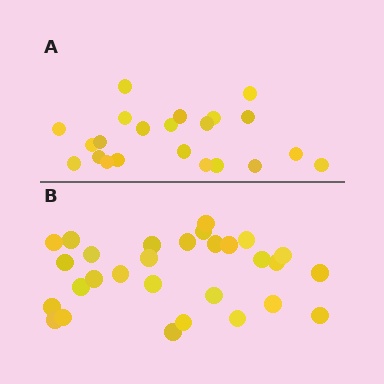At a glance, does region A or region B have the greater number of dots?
Region B (the bottom region) has more dots.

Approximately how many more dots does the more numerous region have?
Region B has roughly 8 or so more dots than region A.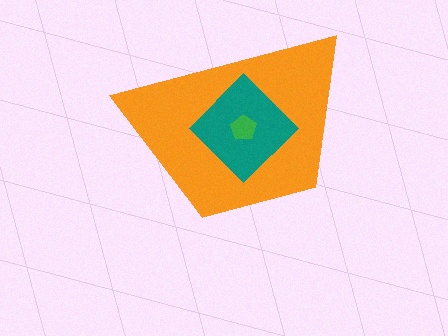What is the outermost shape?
The orange trapezoid.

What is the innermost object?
The green pentagon.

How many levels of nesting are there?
3.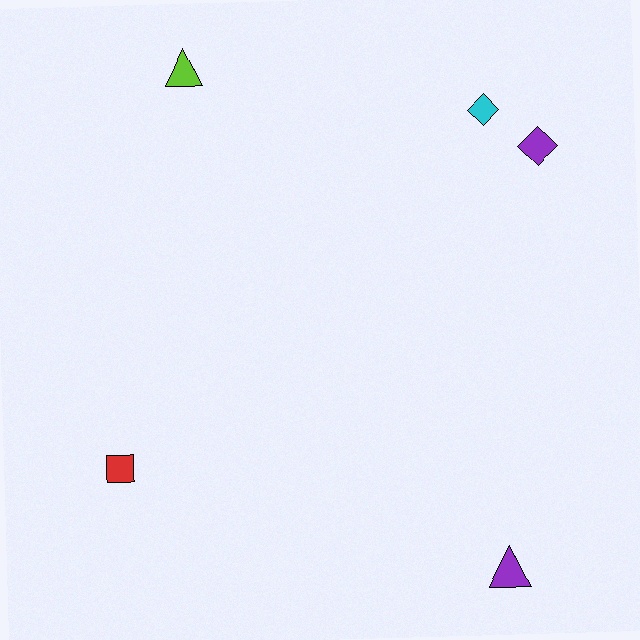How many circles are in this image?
There are no circles.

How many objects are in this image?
There are 5 objects.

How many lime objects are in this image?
There is 1 lime object.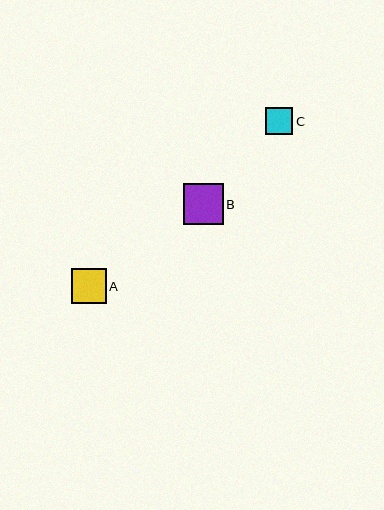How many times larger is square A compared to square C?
Square A is approximately 1.3 times the size of square C.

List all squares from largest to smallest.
From largest to smallest: B, A, C.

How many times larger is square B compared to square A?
Square B is approximately 1.2 times the size of square A.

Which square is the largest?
Square B is the largest with a size of approximately 40 pixels.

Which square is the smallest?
Square C is the smallest with a size of approximately 27 pixels.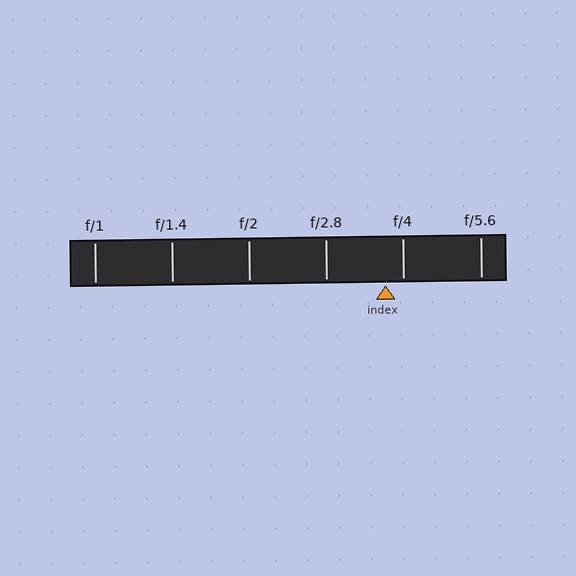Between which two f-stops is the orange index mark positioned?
The index mark is between f/2.8 and f/4.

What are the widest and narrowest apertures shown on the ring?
The widest aperture shown is f/1 and the narrowest is f/5.6.